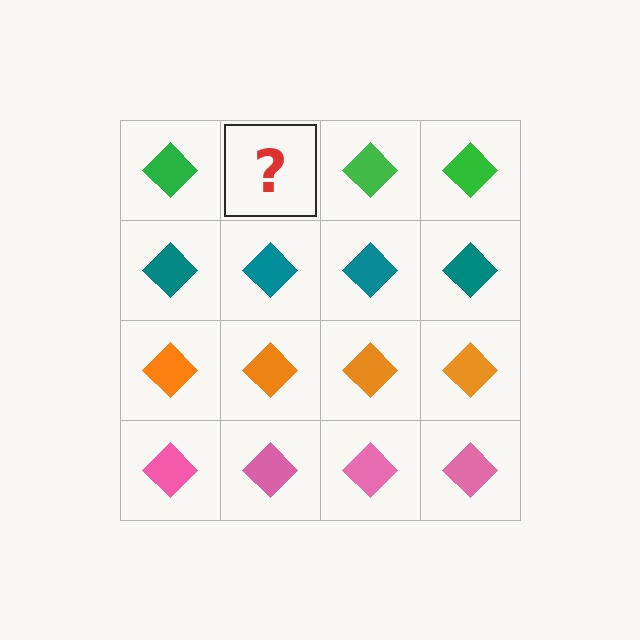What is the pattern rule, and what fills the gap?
The rule is that each row has a consistent color. The gap should be filled with a green diamond.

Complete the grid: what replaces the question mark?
The question mark should be replaced with a green diamond.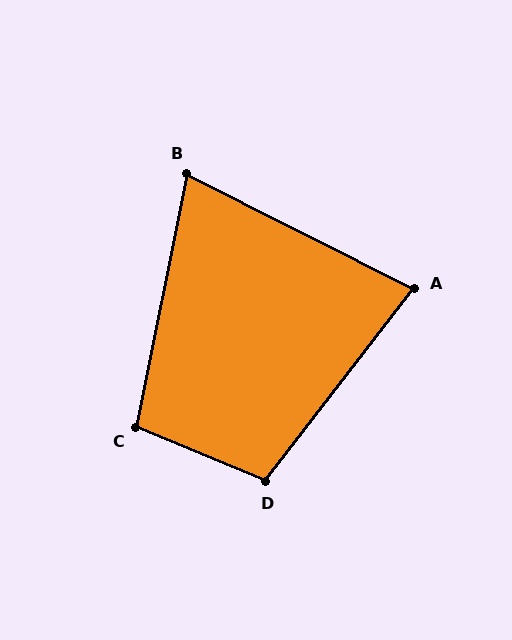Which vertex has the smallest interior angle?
B, at approximately 75 degrees.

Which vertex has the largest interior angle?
D, at approximately 105 degrees.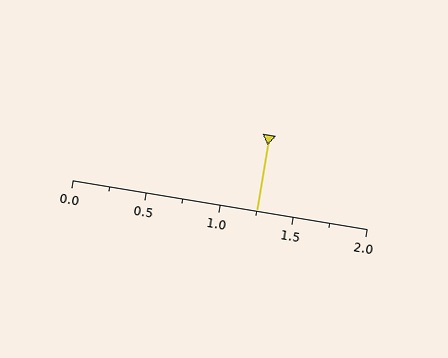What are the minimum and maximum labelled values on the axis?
The axis runs from 0.0 to 2.0.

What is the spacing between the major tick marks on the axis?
The major ticks are spaced 0.5 apart.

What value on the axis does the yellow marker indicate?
The marker indicates approximately 1.25.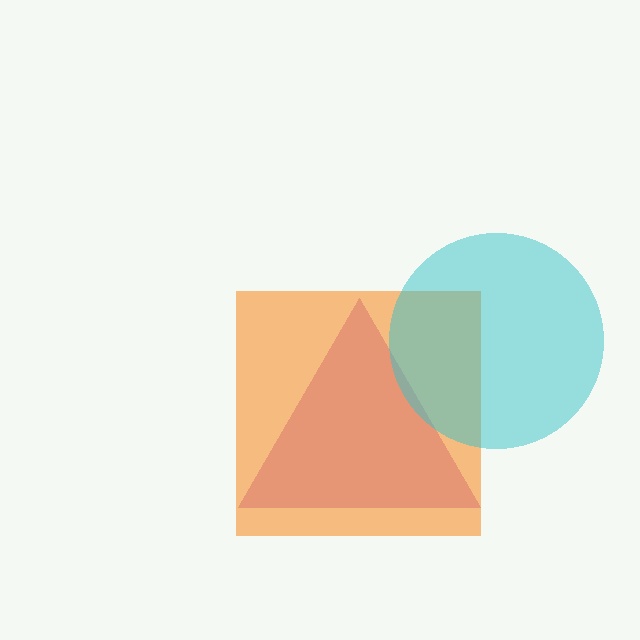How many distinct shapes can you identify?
There are 3 distinct shapes: a purple triangle, an orange square, a cyan circle.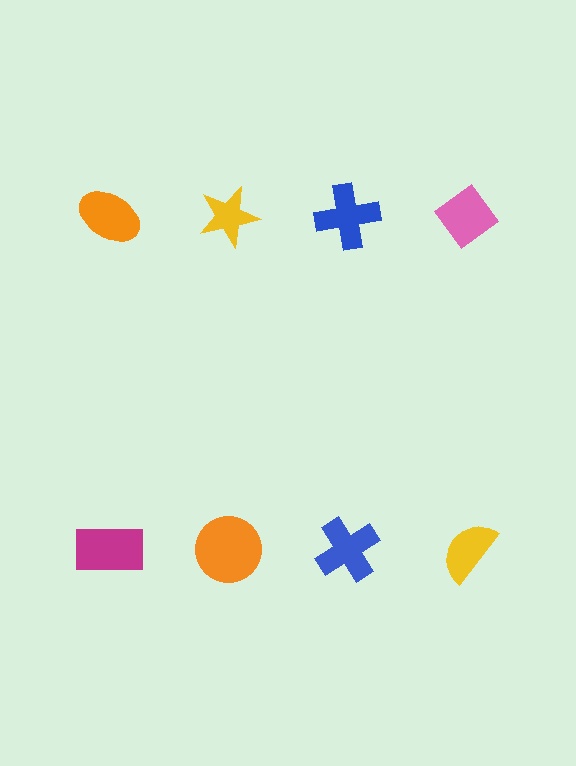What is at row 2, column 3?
A blue cross.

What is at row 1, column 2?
A yellow star.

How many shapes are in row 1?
4 shapes.